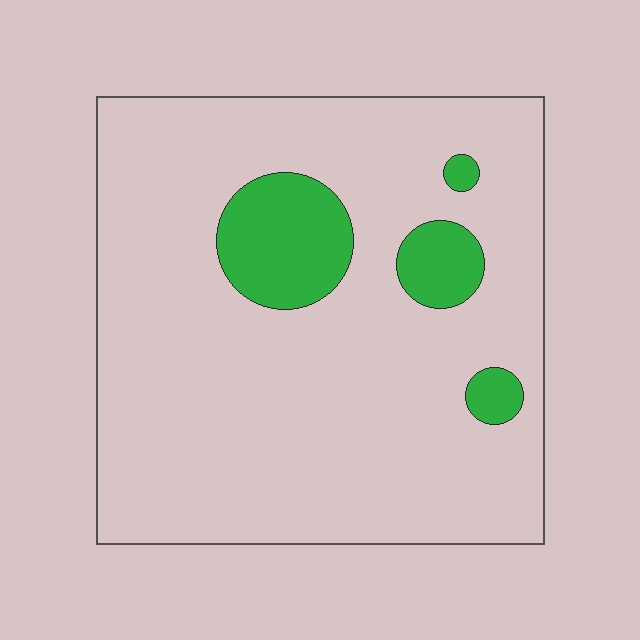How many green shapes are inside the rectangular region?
4.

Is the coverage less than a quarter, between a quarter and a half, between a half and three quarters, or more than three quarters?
Less than a quarter.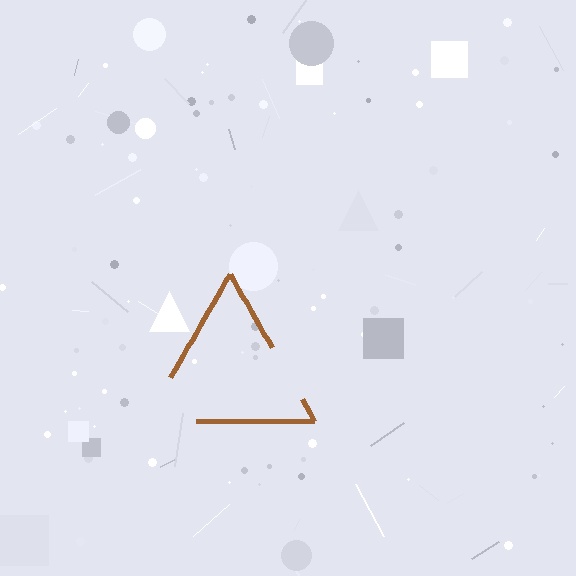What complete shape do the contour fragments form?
The contour fragments form a triangle.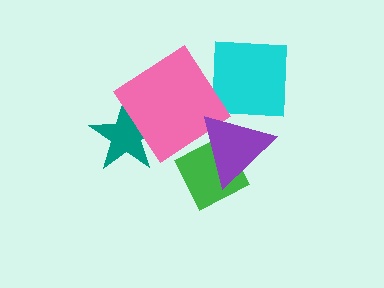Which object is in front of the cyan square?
The purple triangle is in front of the cyan square.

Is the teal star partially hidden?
Yes, it is partially covered by another shape.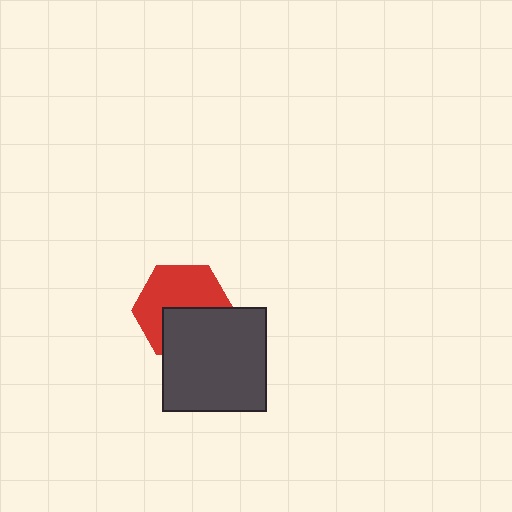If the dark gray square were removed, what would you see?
You would see the complete red hexagon.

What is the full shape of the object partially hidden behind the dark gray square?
The partially hidden object is a red hexagon.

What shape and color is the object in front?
The object in front is a dark gray square.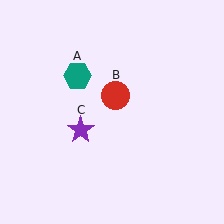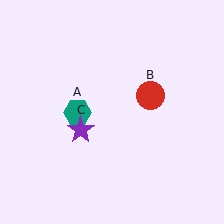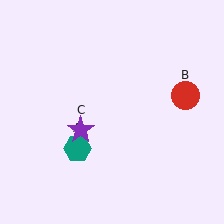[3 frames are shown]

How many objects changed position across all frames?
2 objects changed position: teal hexagon (object A), red circle (object B).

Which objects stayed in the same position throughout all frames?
Purple star (object C) remained stationary.